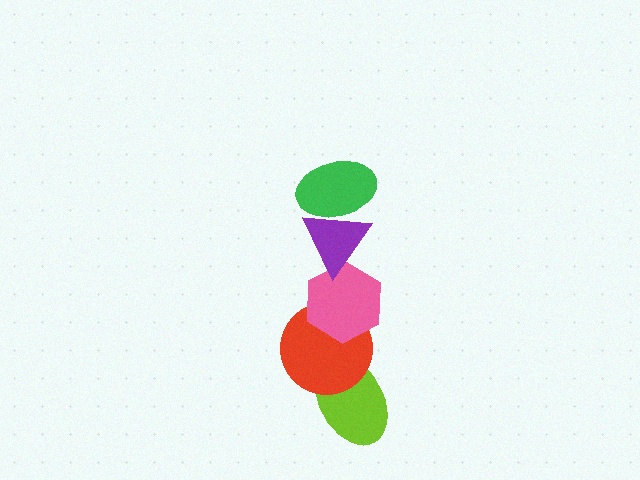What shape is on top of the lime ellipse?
The red circle is on top of the lime ellipse.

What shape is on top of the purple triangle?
The green ellipse is on top of the purple triangle.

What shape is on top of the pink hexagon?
The purple triangle is on top of the pink hexagon.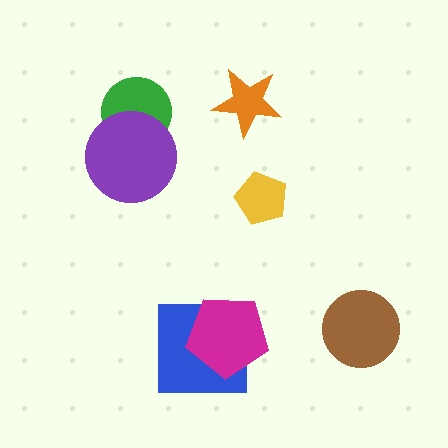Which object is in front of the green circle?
The purple circle is in front of the green circle.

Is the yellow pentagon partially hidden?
No, no other shape covers it.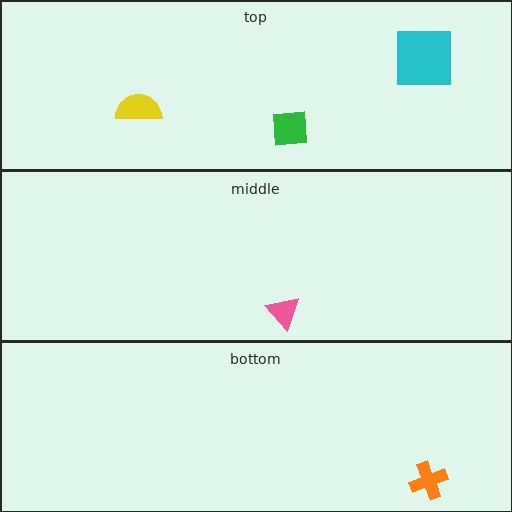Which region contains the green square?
The top region.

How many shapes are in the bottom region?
1.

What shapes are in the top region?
The yellow semicircle, the cyan square, the green square.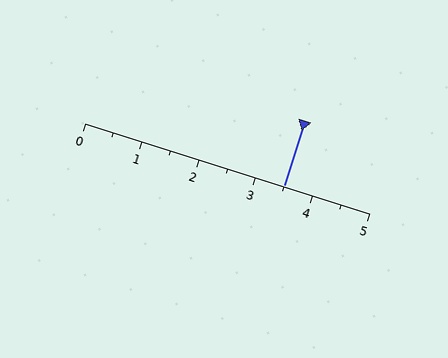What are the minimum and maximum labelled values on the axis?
The axis runs from 0 to 5.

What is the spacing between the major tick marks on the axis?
The major ticks are spaced 1 apart.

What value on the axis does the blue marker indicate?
The marker indicates approximately 3.5.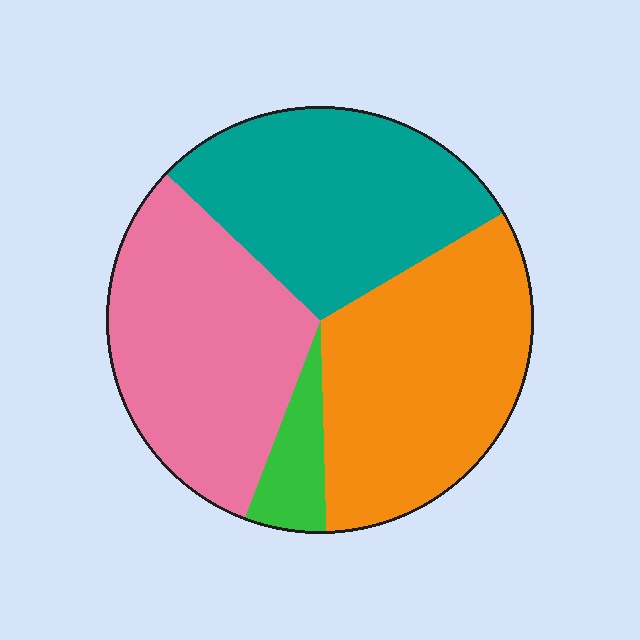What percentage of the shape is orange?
Orange covers 33% of the shape.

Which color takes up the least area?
Green, at roughly 5%.